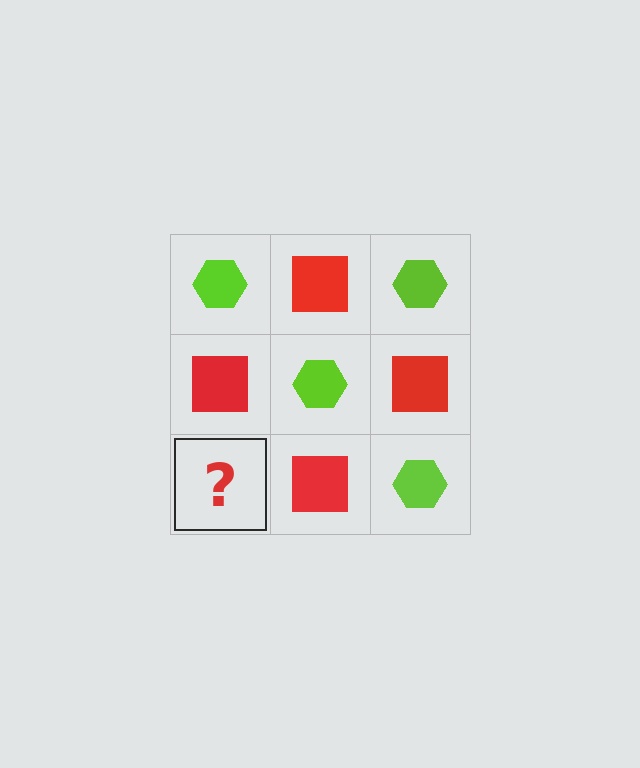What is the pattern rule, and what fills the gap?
The rule is that it alternates lime hexagon and red square in a checkerboard pattern. The gap should be filled with a lime hexagon.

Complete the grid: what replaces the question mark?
The question mark should be replaced with a lime hexagon.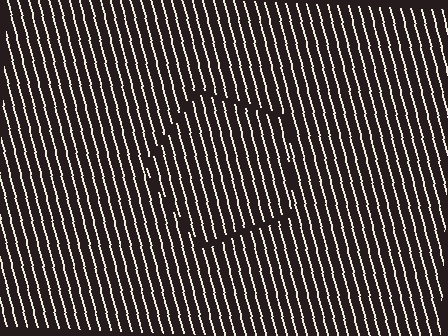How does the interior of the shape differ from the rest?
The interior of the shape contains the same grating, shifted by half a period — the contour is defined by the phase discontinuity where line-ends from the inner and outer gratings abut.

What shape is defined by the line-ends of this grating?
An illusory pentagon. The interior of the shape contains the same grating, shifted by half a period — the contour is defined by the phase discontinuity where line-ends from the inner and outer gratings abut.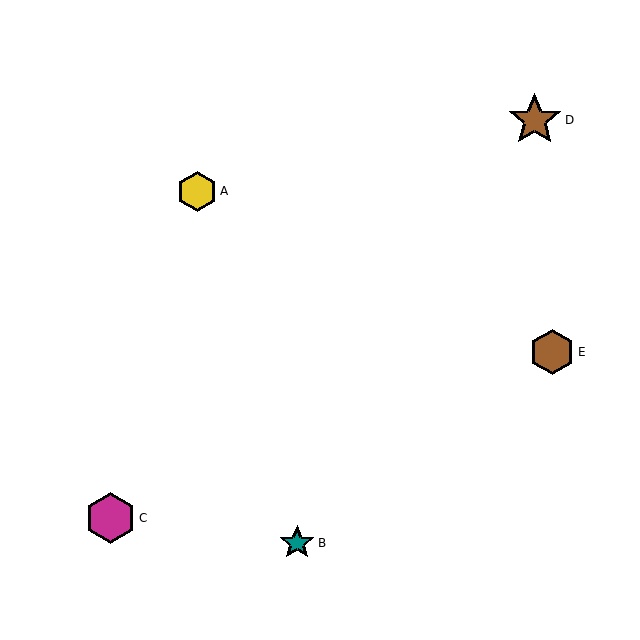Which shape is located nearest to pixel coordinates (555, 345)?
The brown hexagon (labeled E) at (552, 352) is nearest to that location.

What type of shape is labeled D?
Shape D is a brown star.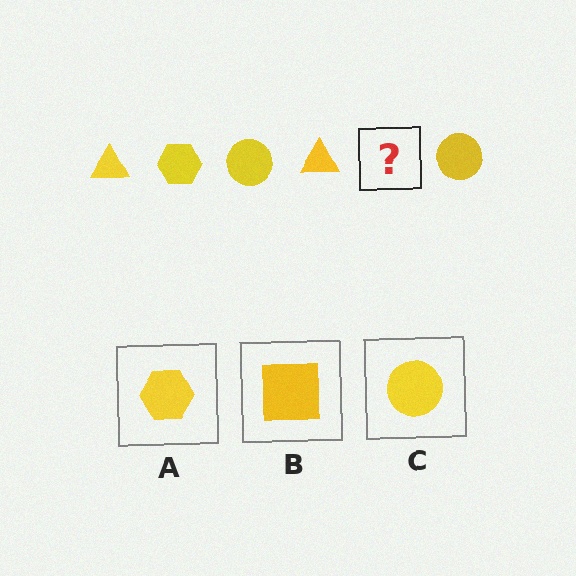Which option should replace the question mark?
Option A.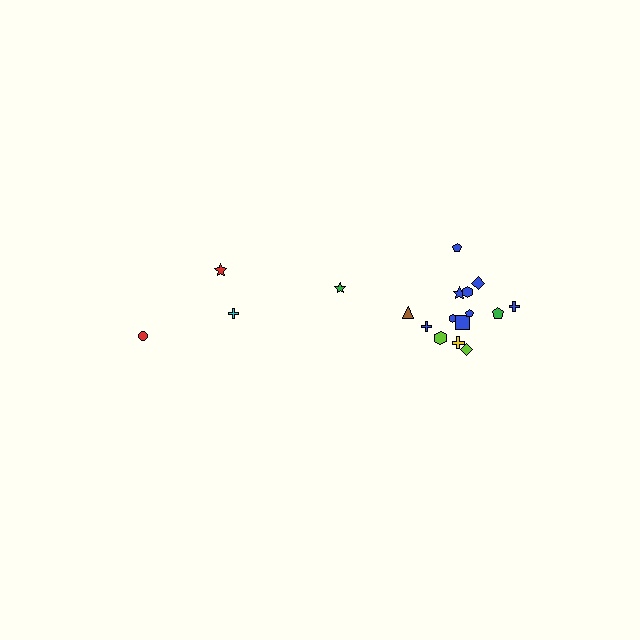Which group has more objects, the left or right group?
The right group.